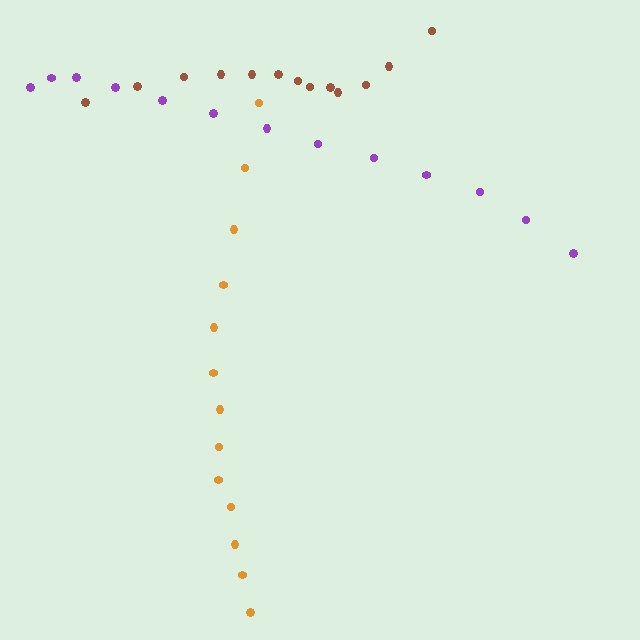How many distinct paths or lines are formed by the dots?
There are 3 distinct paths.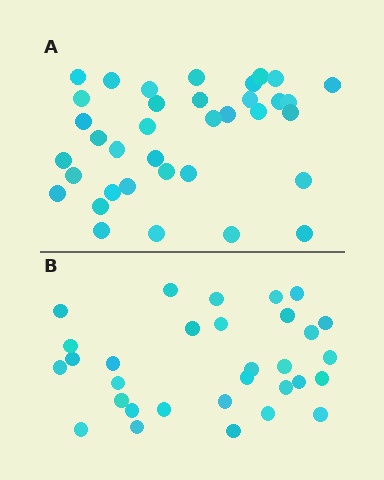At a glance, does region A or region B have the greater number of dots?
Region A (the top region) has more dots.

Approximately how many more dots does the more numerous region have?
Region A has about 5 more dots than region B.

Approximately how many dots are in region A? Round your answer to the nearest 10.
About 40 dots. (The exact count is 36, which rounds to 40.)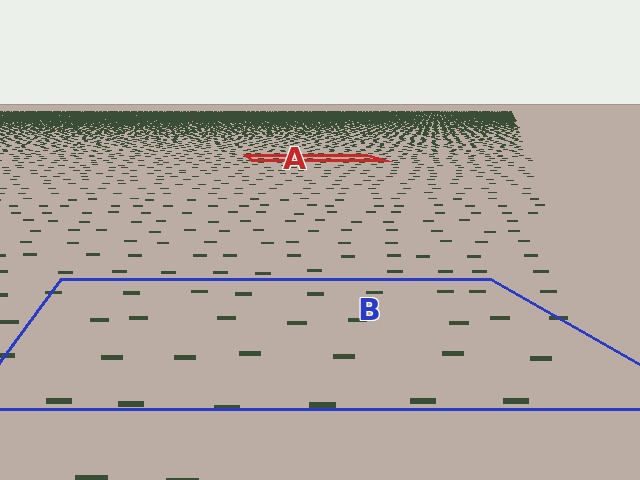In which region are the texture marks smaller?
The texture marks are smaller in region A, because it is farther away.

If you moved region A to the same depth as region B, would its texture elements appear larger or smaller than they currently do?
They would appear larger. At a closer depth, the same texture elements are projected at a bigger on-screen size.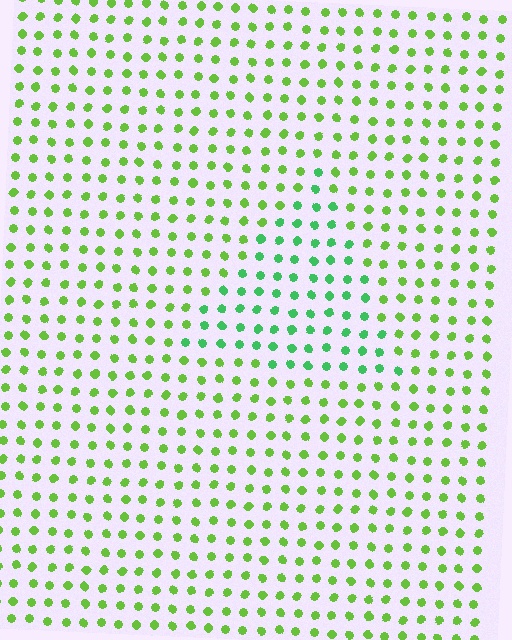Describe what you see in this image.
The image is filled with small lime elements in a uniform arrangement. A triangle-shaped region is visible where the elements are tinted to a slightly different hue, forming a subtle color boundary.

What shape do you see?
I see a triangle.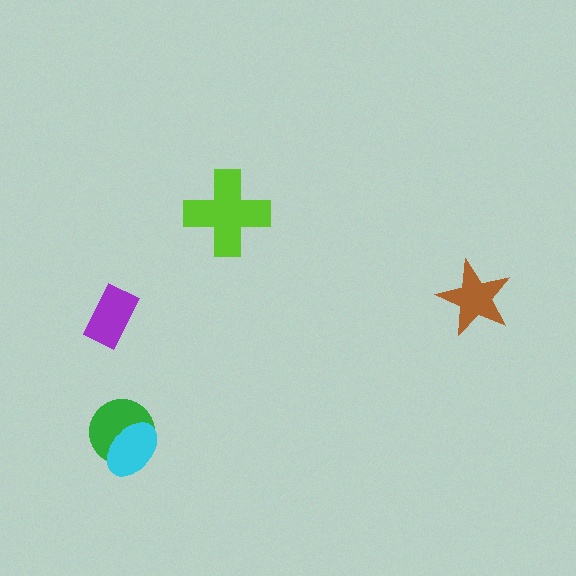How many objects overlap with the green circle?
1 object overlaps with the green circle.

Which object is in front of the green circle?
The cyan ellipse is in front of the green circle.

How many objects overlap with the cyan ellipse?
1 object overlaps with the cyan ellipse.